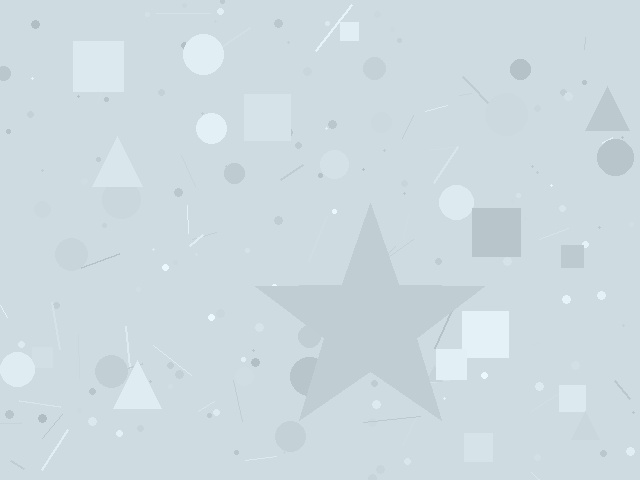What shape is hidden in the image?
A star is hidden in the image.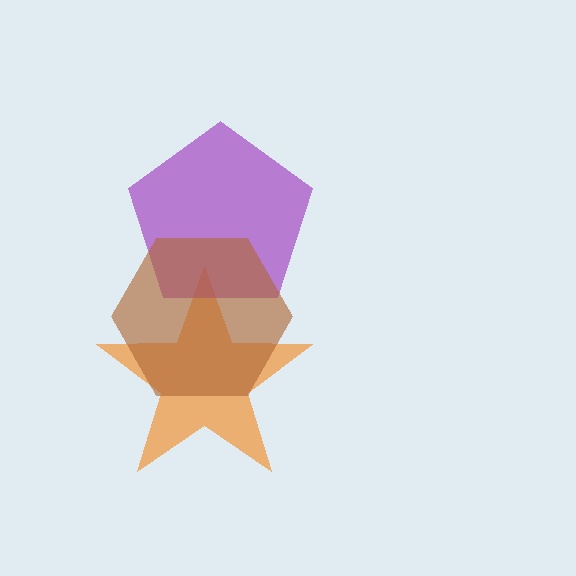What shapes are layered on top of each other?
The layered shapes are: an orange star, a purple pentagon, a brown hexagon.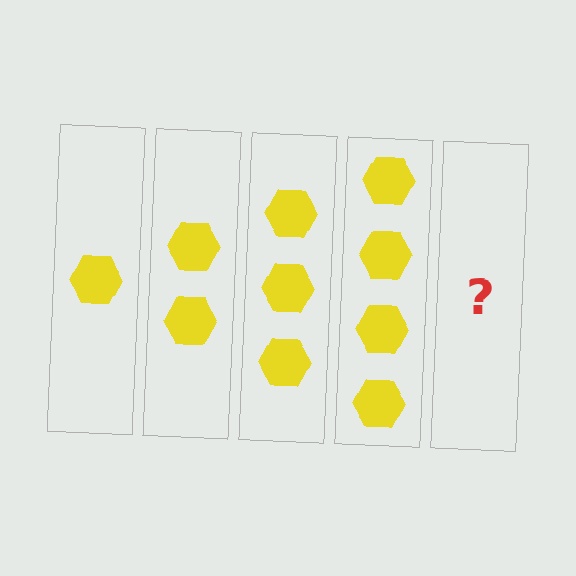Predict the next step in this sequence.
The next step is 5 hexagons.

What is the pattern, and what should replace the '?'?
The pattern is that each step adds one more hexagon. The '?' should be 5 hexagons.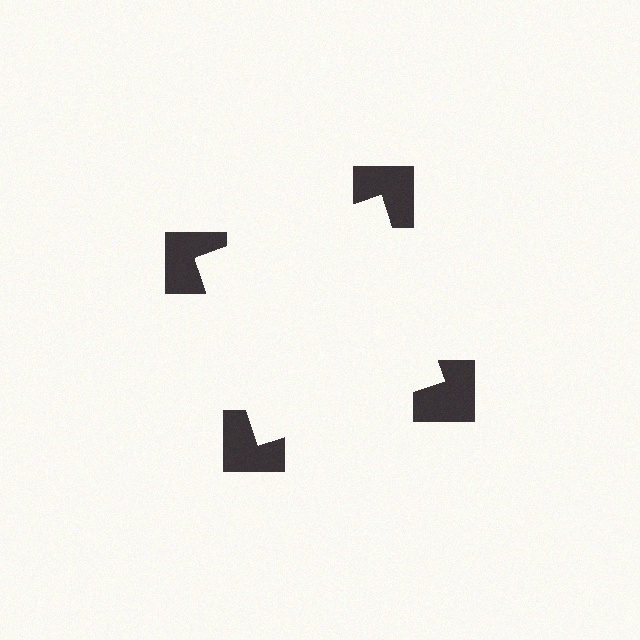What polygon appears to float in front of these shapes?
An illusory square — its edges are inferred from the aligned wedge cuts in the notched squares, not physically drawn.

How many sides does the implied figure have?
4 sides.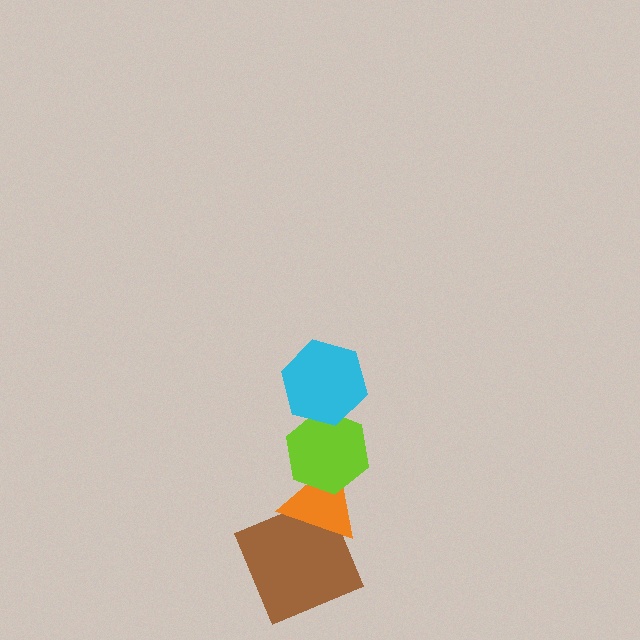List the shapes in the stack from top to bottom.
From top to bottom: the cyan hexagon, the lime hexagon, the orange triangle, the brown square.